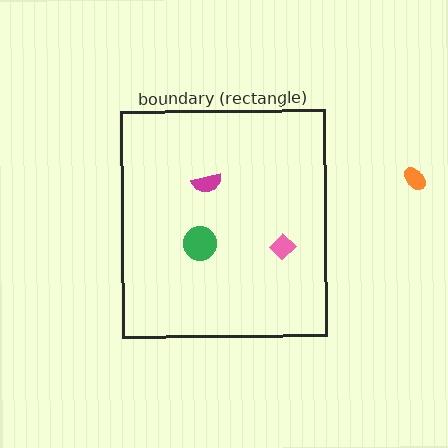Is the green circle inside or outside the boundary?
Inside.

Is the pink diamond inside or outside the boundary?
Inside.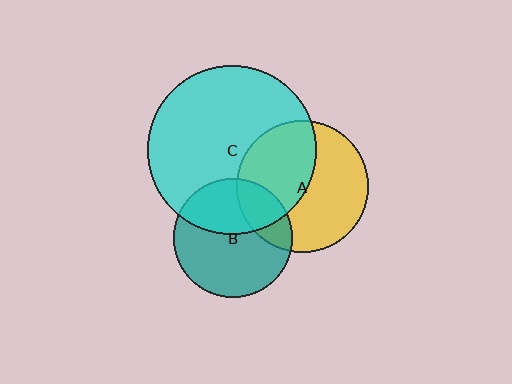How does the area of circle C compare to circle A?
Approximately 1.6 times.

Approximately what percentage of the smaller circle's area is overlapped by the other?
Approximately 20%.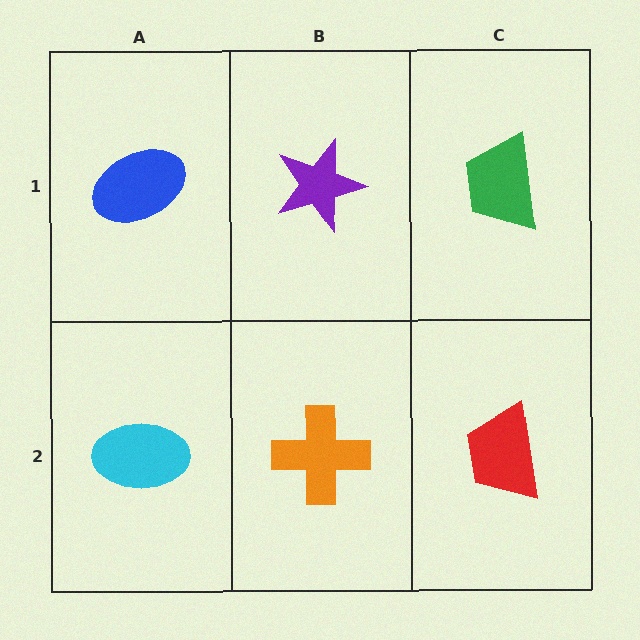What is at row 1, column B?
A purple star.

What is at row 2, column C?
A red trapezoid.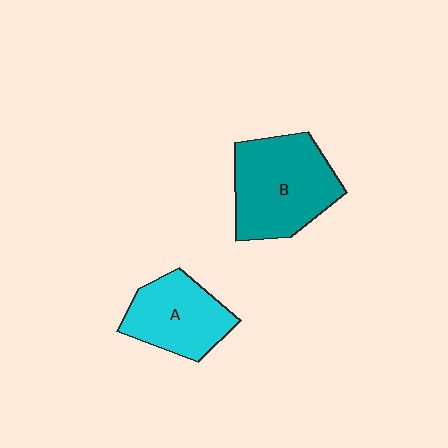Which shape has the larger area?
Shape B (teal).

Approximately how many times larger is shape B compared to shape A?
Approximately 1.4 times.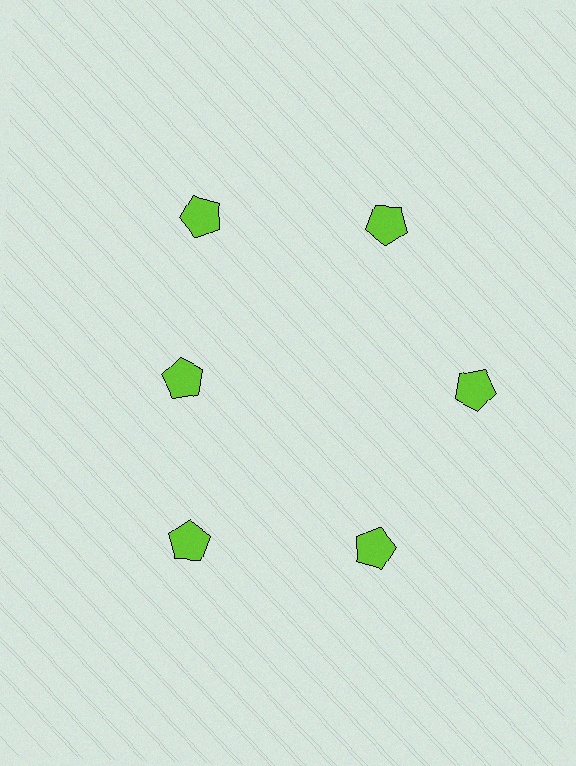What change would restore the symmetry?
The symmetry would be restored by moving it outward, back onto the ring so that all 6 pentagons sit at equal angles and equal distance from the center.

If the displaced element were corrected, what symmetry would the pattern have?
It would have 6-fold rotational symmetry — the pattern would map onto itself every 60 degrees.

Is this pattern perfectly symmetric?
No. The 6 lime pentagons are arranged in a ring, but one element near the 9 o'clock position is pulled inward toward the center, breaking the 6-fold rotational symmetry.